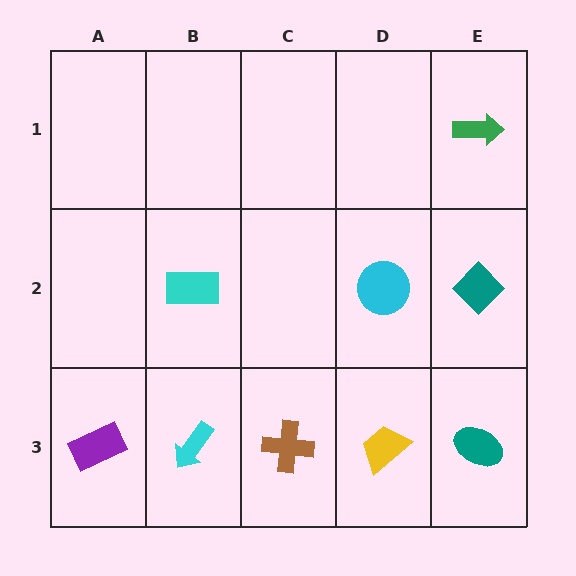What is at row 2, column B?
A cyan rectangle.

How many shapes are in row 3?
5 shapes.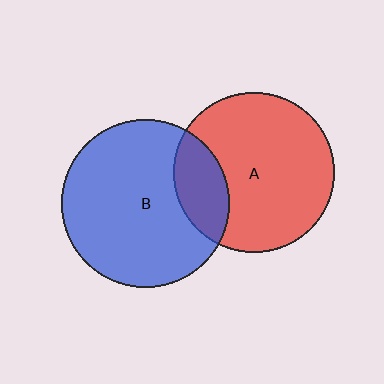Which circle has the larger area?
Circle B (blue).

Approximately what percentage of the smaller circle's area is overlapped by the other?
Approximately 20%.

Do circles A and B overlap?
Yes.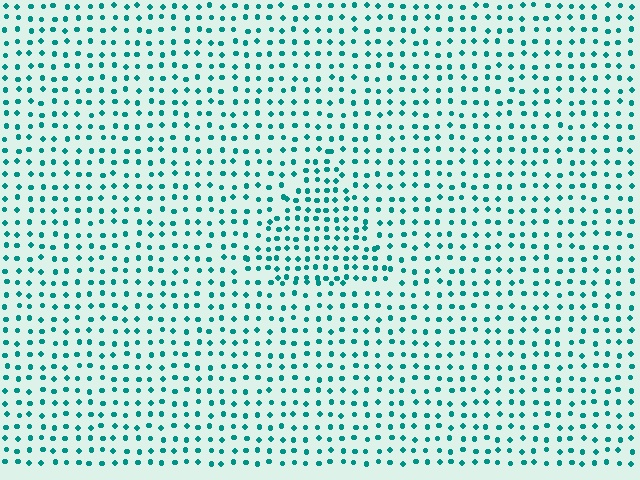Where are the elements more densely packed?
The elements are more densely packed inside the triangle boundary.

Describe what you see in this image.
The image contains small teal elements arranged at two different densities. A triangle-shaped region is visible where the elements are more densely packed than the surrounding area.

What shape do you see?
I see a triangle.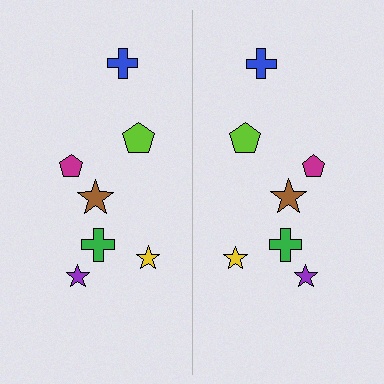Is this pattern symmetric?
Yes, this pattern has bilateral (reflection) symmetry.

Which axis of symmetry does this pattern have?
The pattern has a vertical axis of symmetry running through the center of the image.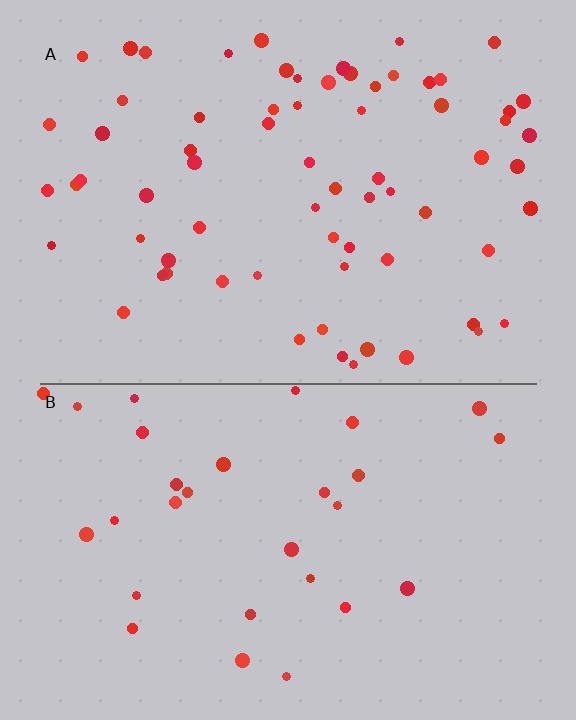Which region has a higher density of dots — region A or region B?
A (the top).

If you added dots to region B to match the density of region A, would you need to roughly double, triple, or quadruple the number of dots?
Approximately double.